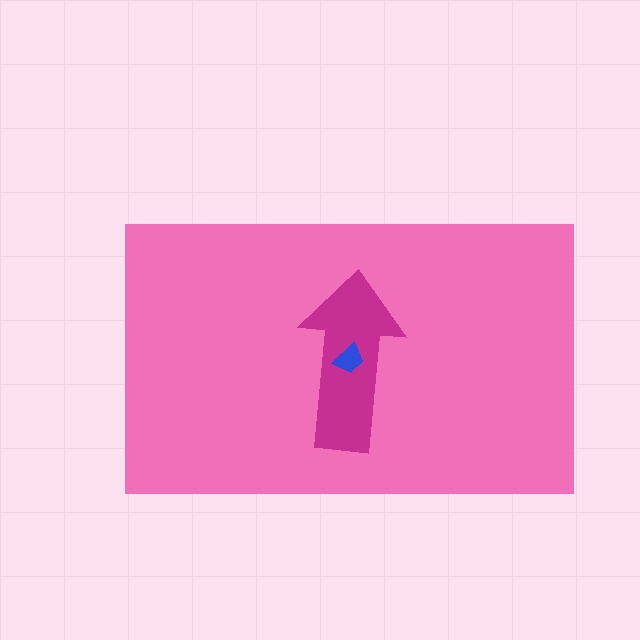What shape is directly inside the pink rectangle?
The magenta arrow.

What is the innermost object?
The blue trapezoid.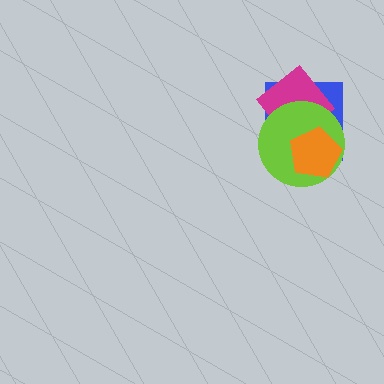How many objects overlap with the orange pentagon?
3 objects overlap with the orange pentagon.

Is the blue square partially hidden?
Yes, it is partially covered by another shape.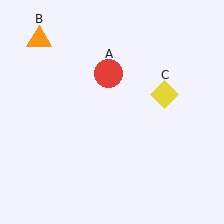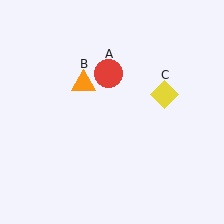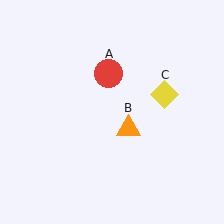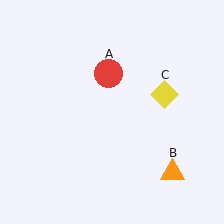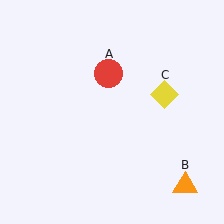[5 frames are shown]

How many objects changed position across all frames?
1 object changed position: orange triangle (object B).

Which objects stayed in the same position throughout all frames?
Red circle (object A) and yellow diamond (object C) remained stationary.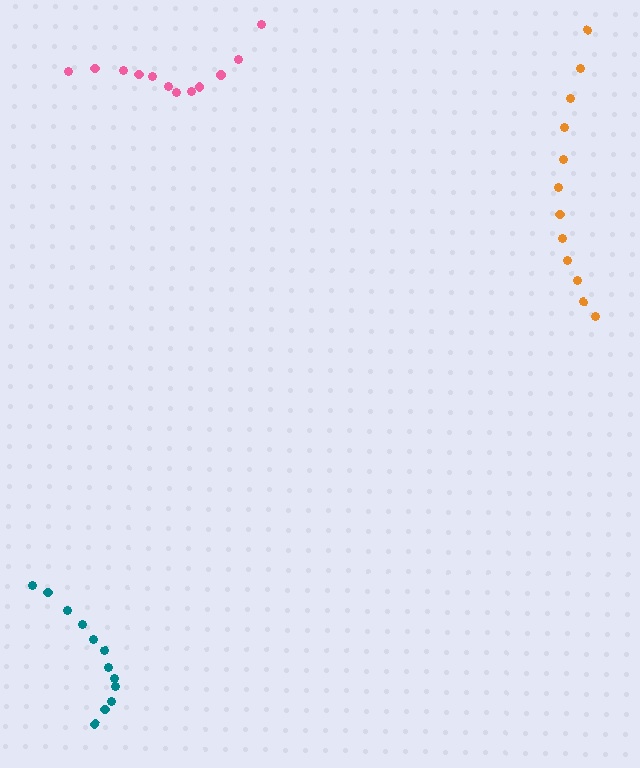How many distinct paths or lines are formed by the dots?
There are 3 distinct paths.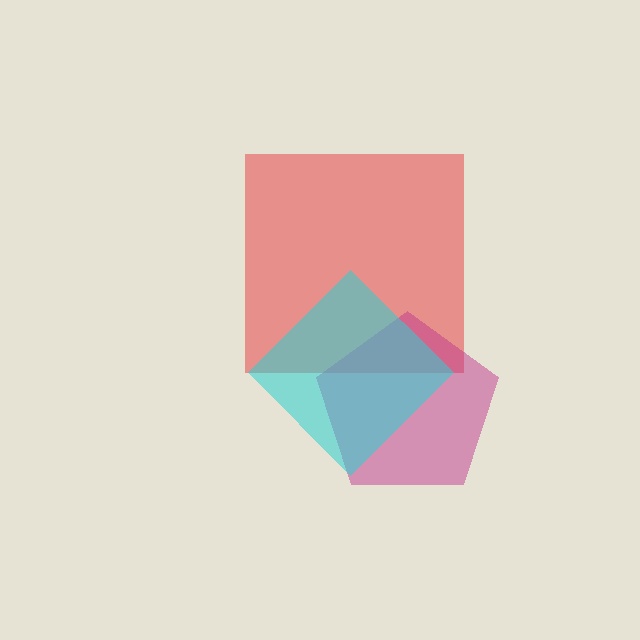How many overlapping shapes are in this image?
There are 3 overlapping shapes in the image.